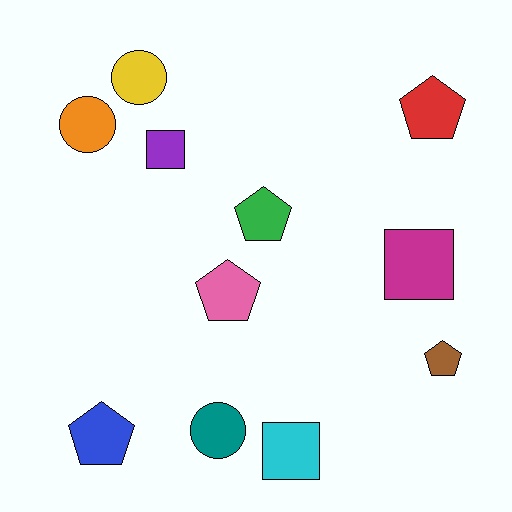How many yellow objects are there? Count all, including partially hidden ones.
There is 1 yellow object.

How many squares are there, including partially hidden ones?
There are 3 squares.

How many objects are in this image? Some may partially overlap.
There are 11 objects.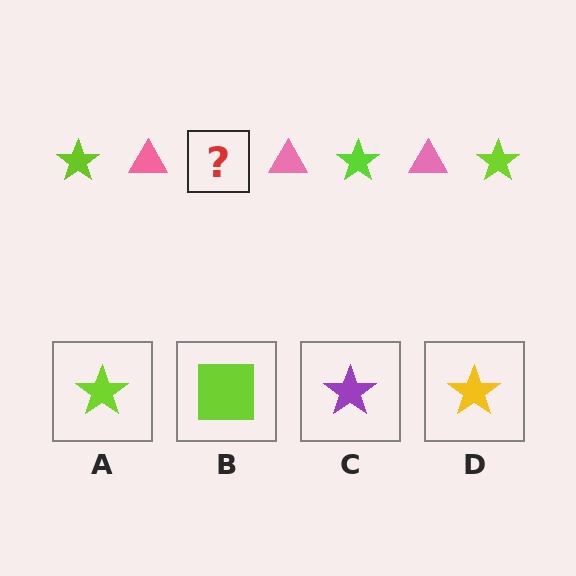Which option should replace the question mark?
Option A.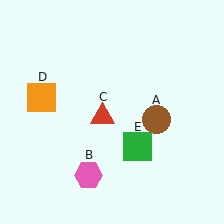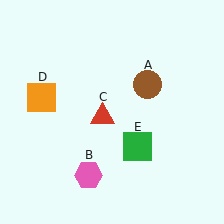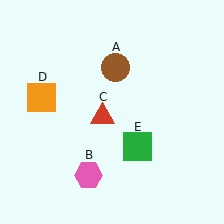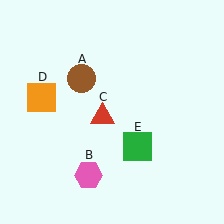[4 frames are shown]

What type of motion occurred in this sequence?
The brown circle (object A) rotated counterclockwise around the center of the scene.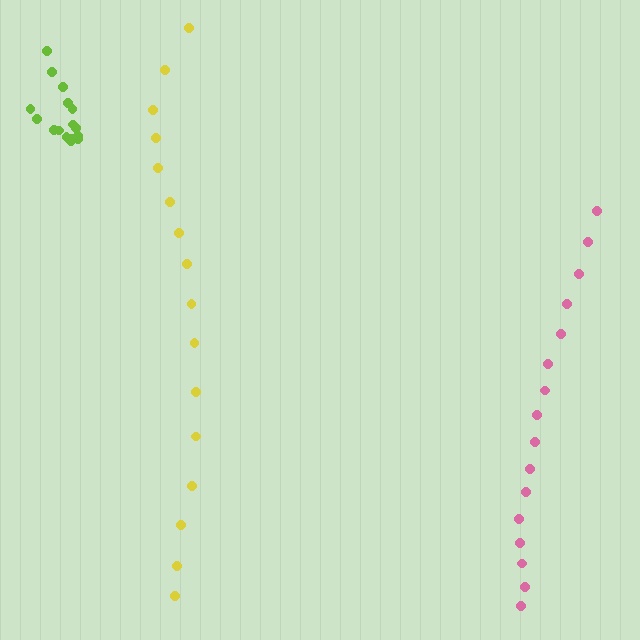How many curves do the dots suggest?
There are 3 distinct paths.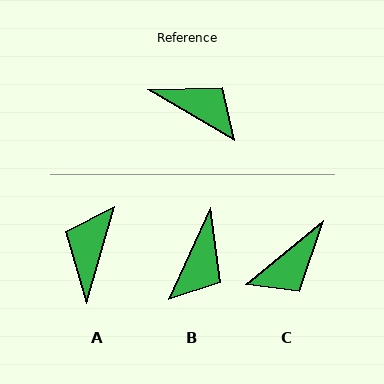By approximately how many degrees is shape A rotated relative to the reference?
Approximately 104 degrees counter-clockwise.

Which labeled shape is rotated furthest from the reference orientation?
C, about 111 degrees away.